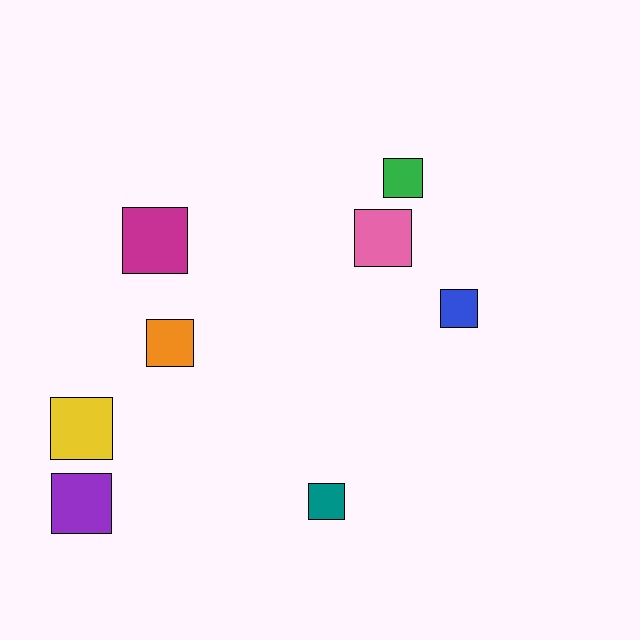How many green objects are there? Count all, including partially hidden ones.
There is 1 green object.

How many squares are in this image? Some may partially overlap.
There are 8 squares.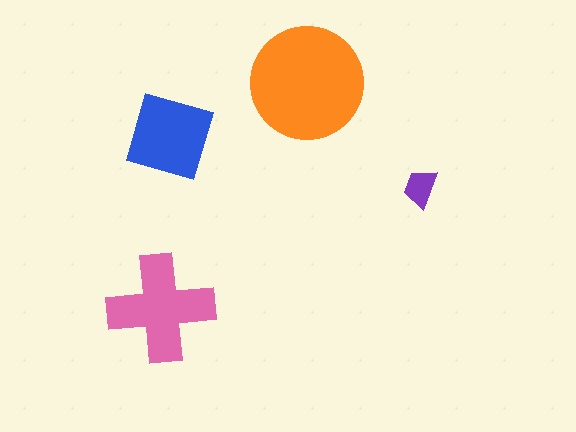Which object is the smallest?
The purple trapezoid.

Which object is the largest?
The orange circle.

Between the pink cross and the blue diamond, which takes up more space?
The pink cross.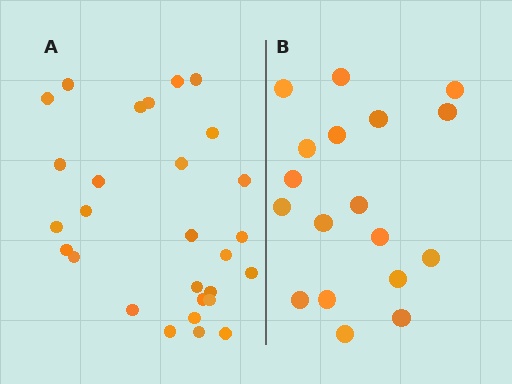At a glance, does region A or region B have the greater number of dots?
Region A (the left region) has more dots.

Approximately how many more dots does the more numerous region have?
Region A has roughly 10 or so more dots than region B.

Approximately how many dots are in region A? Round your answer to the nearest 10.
About 30 dots. (The exact count is 28, which rounds to 30.)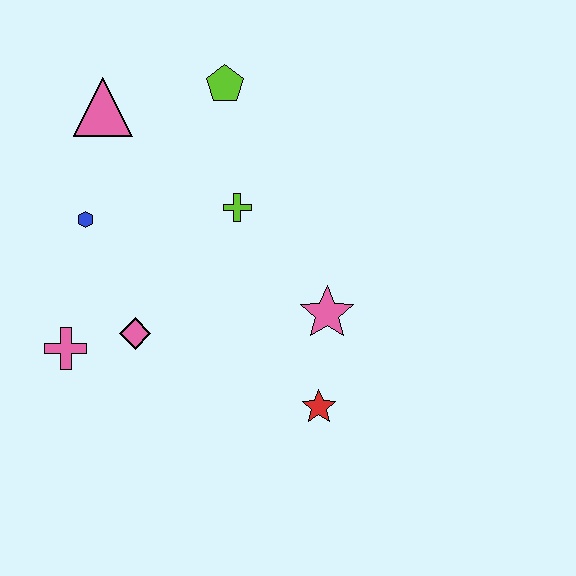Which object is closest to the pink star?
The red star is closest to the pink star.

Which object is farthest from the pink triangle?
The red star is farthest from the pink triangle.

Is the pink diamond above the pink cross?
Yes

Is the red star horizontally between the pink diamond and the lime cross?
No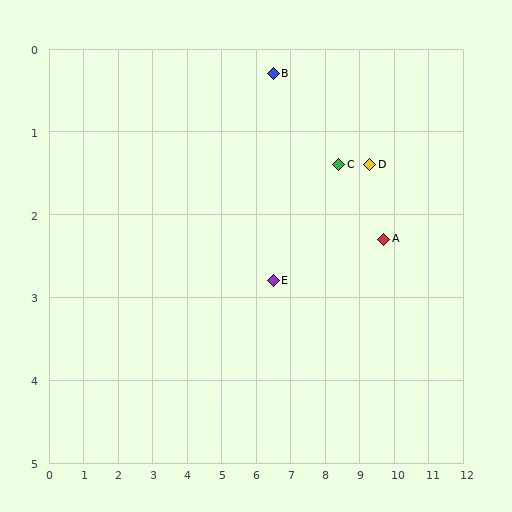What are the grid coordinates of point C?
Point C is at approximately (8.4, 1.4).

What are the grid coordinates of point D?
Point D is at approximately (9.3, 1.4).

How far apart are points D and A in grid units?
Points D and A are about 1.0 grid units apart.